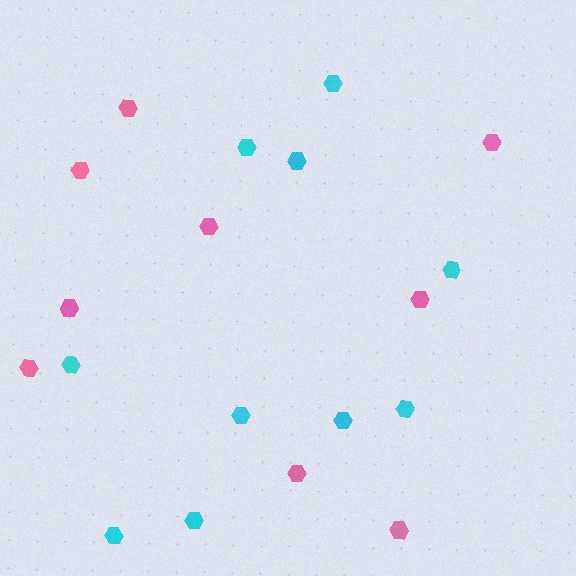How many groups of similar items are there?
There are 2 groups: one group of cyan hexagons (10) and one group of pink hexagons (9).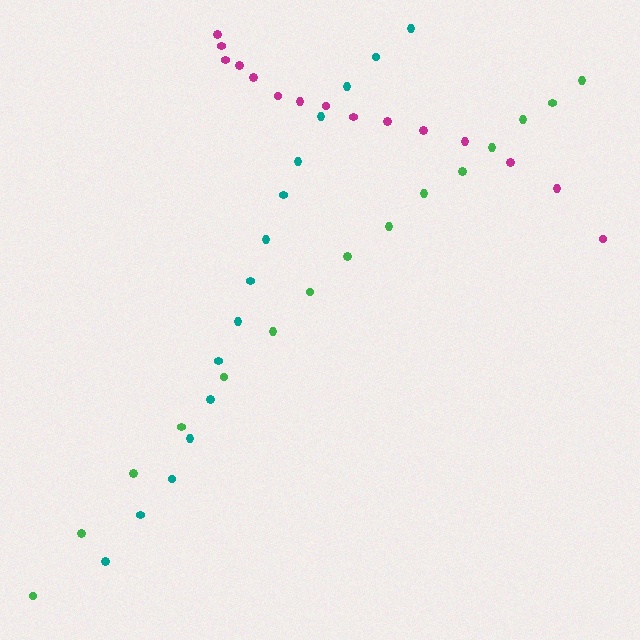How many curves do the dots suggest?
There are 3 distinct paths.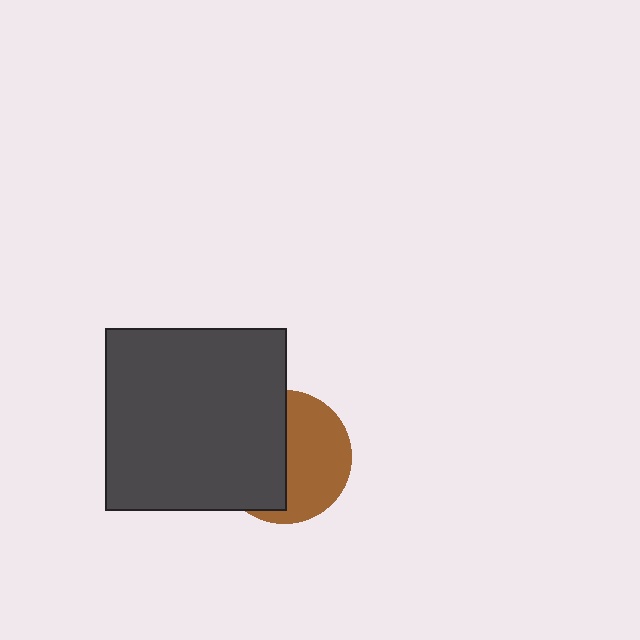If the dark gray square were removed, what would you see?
You would see the complete brown circle.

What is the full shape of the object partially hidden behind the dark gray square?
The partially hidden object is a brown circle.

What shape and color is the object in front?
The object in front is a dark gray square.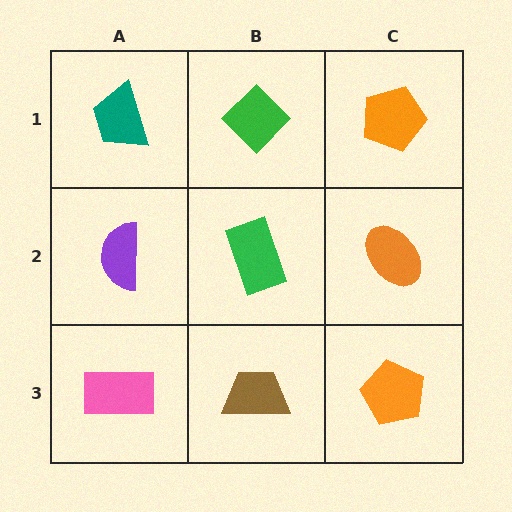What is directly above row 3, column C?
An orange ellipse.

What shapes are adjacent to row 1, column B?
A green rectangle (row 2, column B), a teal trapezoid (row 1, column A), an orange pentagon (row 1, column C).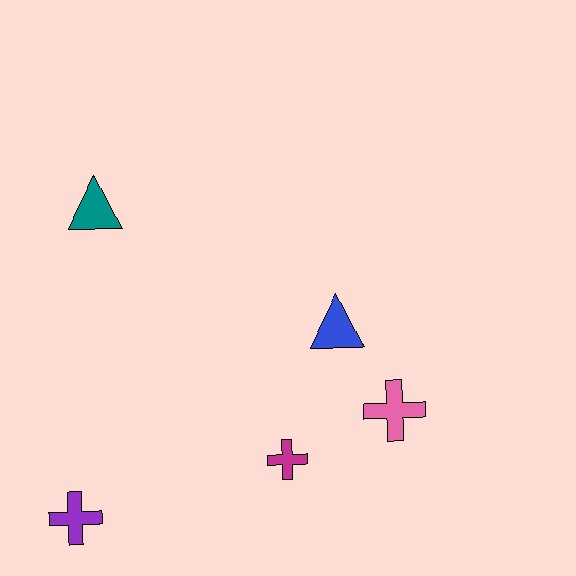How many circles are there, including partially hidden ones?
There are no circles.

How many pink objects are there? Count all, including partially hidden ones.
There is 1 pink object.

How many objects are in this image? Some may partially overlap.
There are 5 objects.